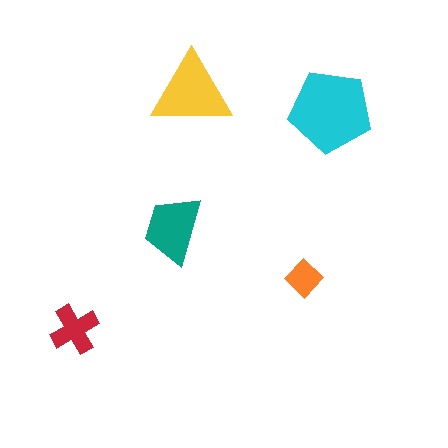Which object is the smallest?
The orange diamond.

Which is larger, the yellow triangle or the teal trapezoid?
The yellow triangle.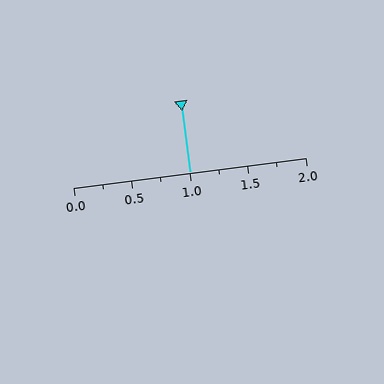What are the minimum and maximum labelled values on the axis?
The axis runs from 0.0 to 2.0.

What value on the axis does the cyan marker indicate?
The marker indicates approximately 1.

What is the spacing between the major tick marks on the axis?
The major ticks are spaced 0.5 apart.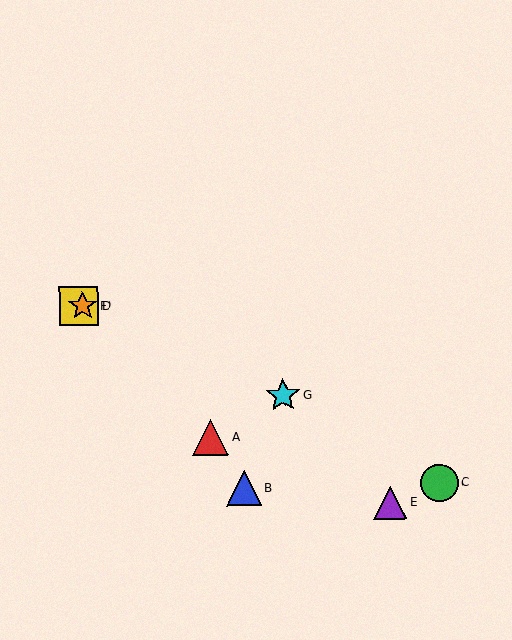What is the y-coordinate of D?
Object D is at y≈306.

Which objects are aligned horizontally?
Objects D, F are aligned horizontally.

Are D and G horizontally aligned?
No, D is at y≈306 and G is at y≈395.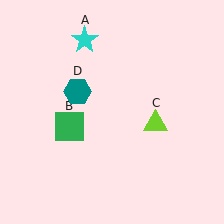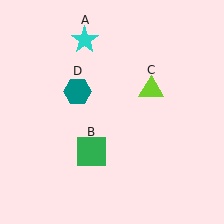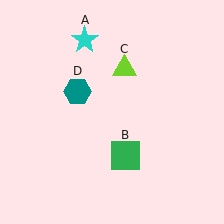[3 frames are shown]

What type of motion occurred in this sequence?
The green square (object B), lime triangle (object C) rotated counterclockwise around the center of the scene.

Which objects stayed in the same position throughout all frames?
Cyan star (object A) and teal hexagon (object D) remained stationary.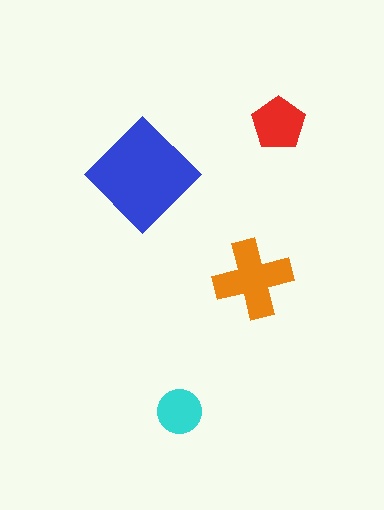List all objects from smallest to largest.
The cyan circle, the red pentagon, the orange cross, the blue diamond.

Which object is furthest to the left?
The blue diamond is leftmost.